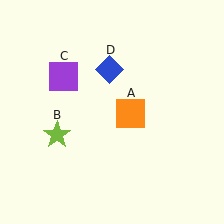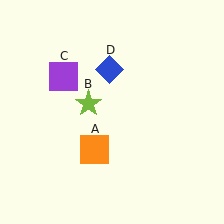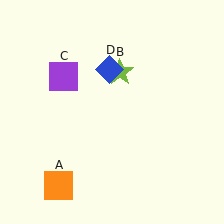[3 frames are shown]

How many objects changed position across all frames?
2 objects changed position: orange square (object A), lime star (object B).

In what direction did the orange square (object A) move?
The orange square (object A) moved down and to the left.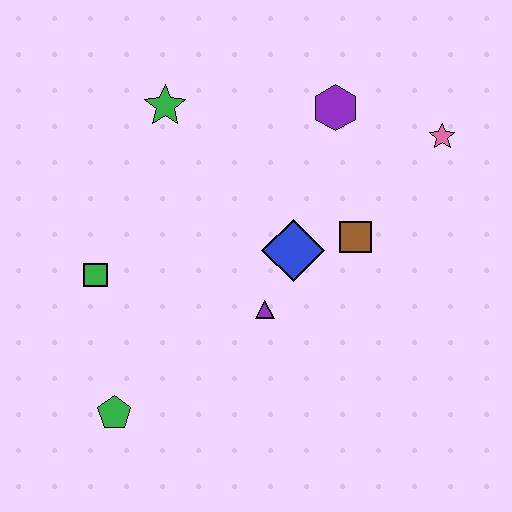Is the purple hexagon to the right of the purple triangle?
Yes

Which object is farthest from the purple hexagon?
The green pentagon is farthest from the purple hexagon.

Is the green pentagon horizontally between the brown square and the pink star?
No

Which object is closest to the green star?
The purple hexagon is closest to the green star.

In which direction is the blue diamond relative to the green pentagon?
The blue diamond is to the right of the green pentagon.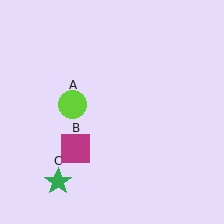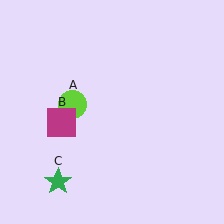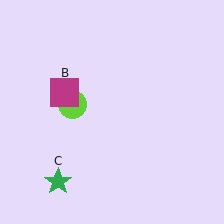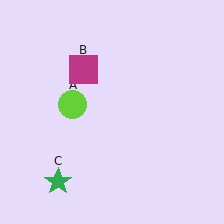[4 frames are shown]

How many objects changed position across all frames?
1 object changed position: magenta square (object B).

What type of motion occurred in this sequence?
The magenta square (object B) rotated clockwise around the center of the scene.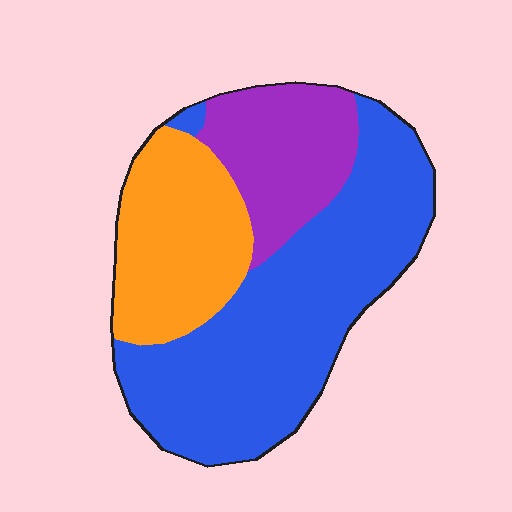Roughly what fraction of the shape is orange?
Orange takes up about one quarter (1/4) of the shape.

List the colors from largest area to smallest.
From largest to smallest: blue, orange, purple.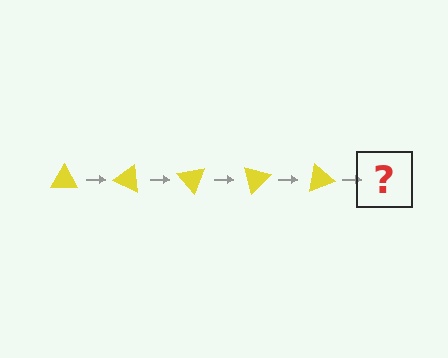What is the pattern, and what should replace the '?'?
The pattern is that the triangle rotates 25 degrees each step. The '?' should be a yellow triangle rotated 125 degrees.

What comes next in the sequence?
The next element should be a yellow triangle rotated 125 degrees.